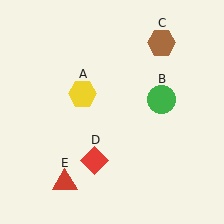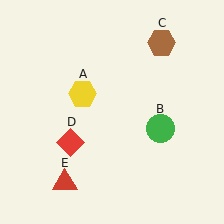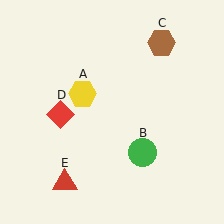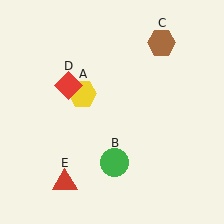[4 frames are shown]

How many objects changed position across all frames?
2 objects changed position: green circle (object B), red diamond (object D).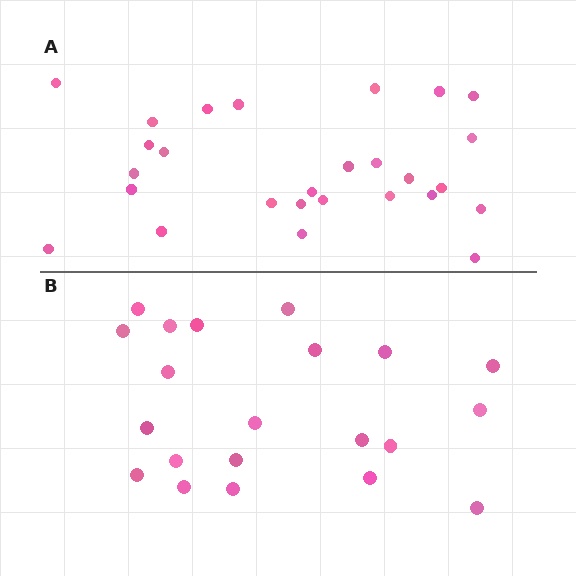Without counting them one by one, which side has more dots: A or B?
Region A (the top region) has more dots.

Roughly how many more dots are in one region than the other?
Region A has about 6 more dots than region B.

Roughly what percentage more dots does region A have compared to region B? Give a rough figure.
About 30% more.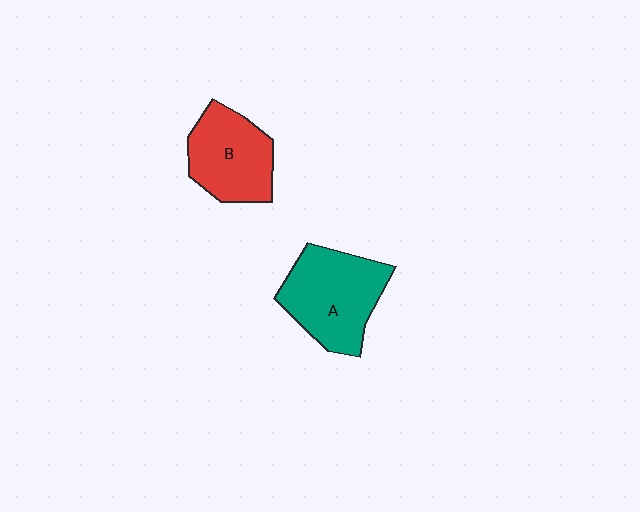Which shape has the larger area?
Shape A (teal).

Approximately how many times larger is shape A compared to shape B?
Approximately 1.2 times.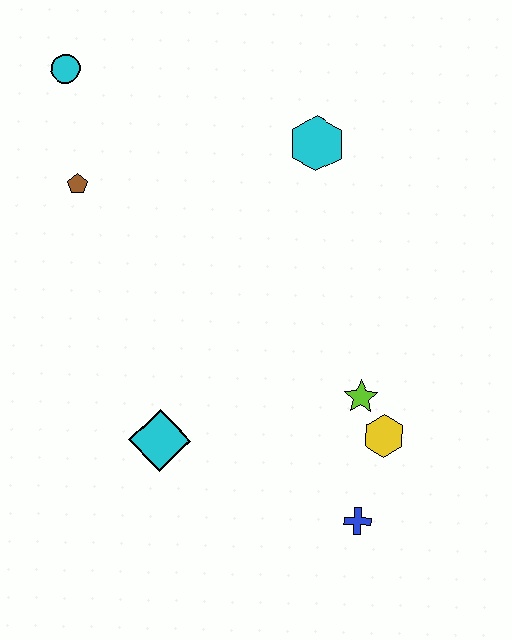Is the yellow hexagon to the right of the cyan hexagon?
Yes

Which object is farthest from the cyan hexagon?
The blue cross is farthest from the cyan hexagon.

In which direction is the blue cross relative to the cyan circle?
The blue cross is below the cyan circle.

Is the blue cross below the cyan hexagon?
Yes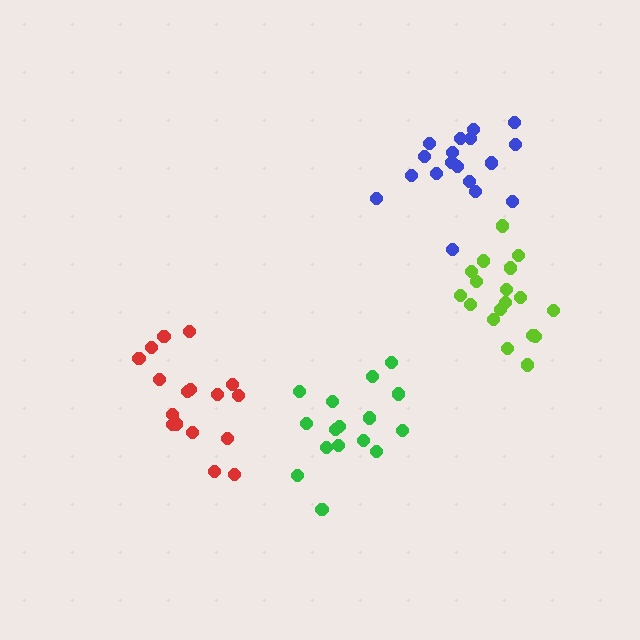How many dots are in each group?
Group 1: 16 dots, Group 2: 19 dots, Group 3: 17 dots, Group 4: 18 dots (70 total).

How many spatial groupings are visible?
There are 4 spatial groupings.